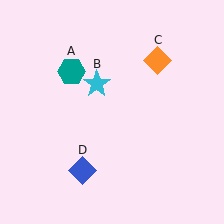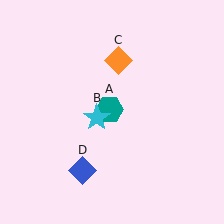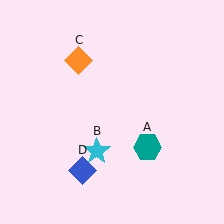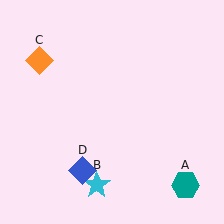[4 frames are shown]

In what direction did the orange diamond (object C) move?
The orange diamond (object C) moved left.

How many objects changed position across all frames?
3 objects changed position: teal hexagon (object A), cyan star (object B), orange diamond (object C).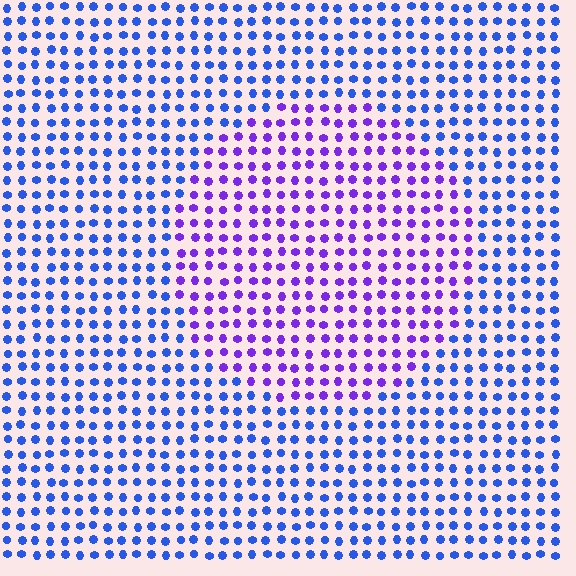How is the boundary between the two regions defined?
The boundary is defined purely by a slight shift in hue (about 42 degrees). Spacing, size, and orientation are identical on both sides.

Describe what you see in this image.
The image is filled with small blue elements in a uniform arrangement. A circle-shaped region is visible where the elements are tinted to a slightly different hue, forming a subtle color boundary.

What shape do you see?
I see a circle.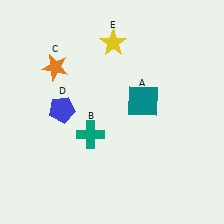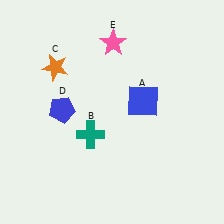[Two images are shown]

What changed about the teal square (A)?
In Image 1, A is teal. In Image 2, it changed to blue.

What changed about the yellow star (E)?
In Image 1, E is yellow. In Image 2, it changed to pink.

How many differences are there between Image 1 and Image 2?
There are 2 differences between the two images.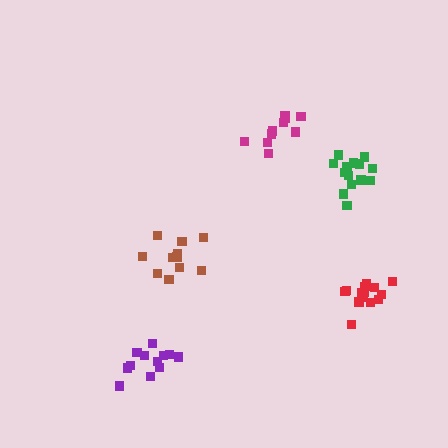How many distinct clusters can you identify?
There are 5 distinct clusters.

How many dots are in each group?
Group 1: 12 dots, Group 2: 16 dots, Group 3: 16 dots, Group 4: 11 dots, Group 5: 10 dots (65 total).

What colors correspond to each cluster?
The clusters are colored: purple, red, green, brown, magenta.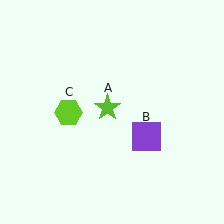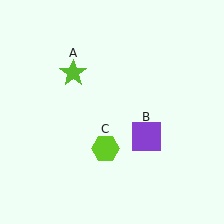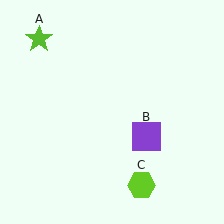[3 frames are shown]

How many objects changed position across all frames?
2 objects changed position: lime star (object A), lime hexagon (object C).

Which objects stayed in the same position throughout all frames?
Purple square (object B) remained stationary.